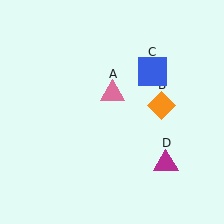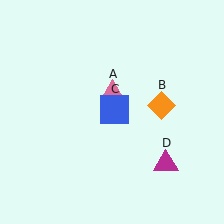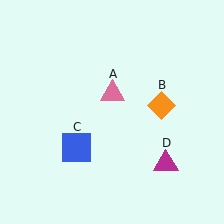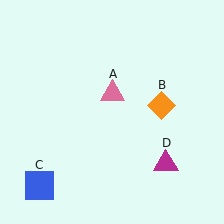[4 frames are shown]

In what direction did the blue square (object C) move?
The blue square (object C) moved down and to the left.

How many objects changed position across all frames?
1 object changed position: blue square (object C).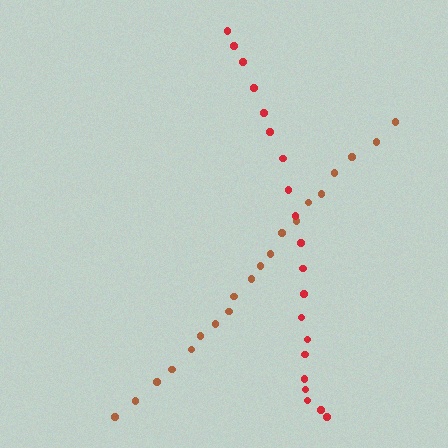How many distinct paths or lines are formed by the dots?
There are 2 distinct paths.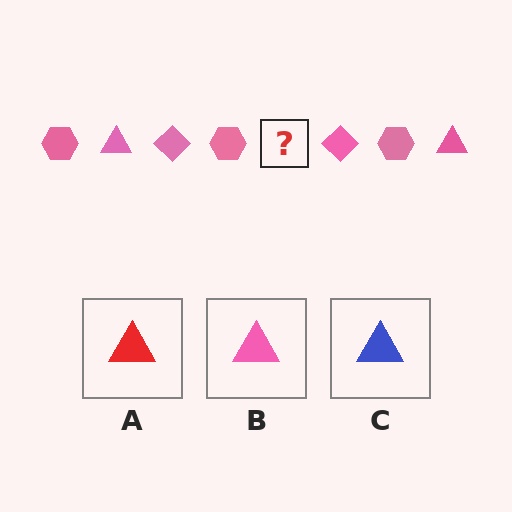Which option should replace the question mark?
Option B.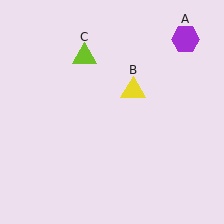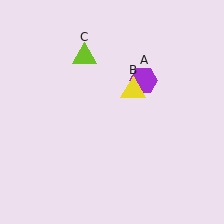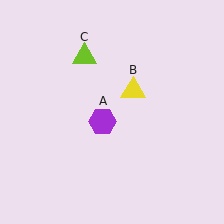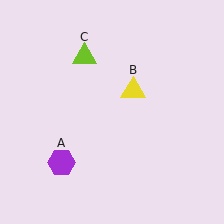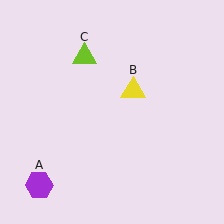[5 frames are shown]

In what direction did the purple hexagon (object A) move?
The purple hexagon (object A) moved down and to the left.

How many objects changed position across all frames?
1 object changed position: purple hexagon (object A).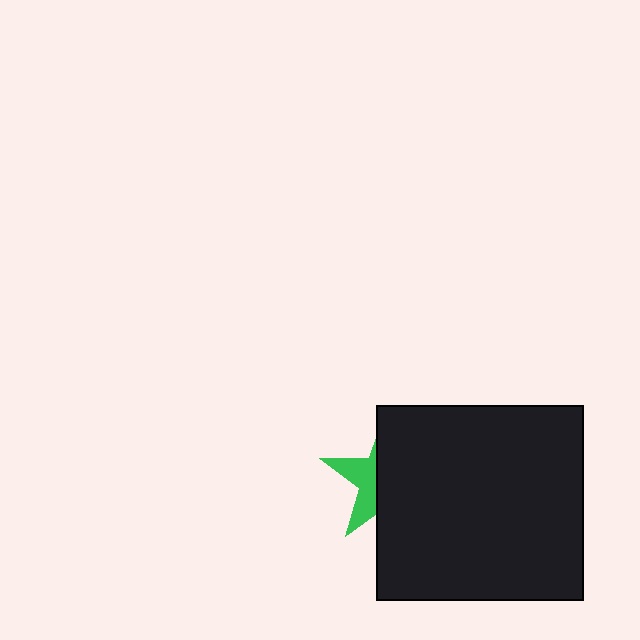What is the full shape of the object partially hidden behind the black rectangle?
The partially hidden object is a green star.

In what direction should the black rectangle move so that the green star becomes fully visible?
The black rectangle should move right. That is the shortest direction to clear the overlap and leave the green star fully visible.